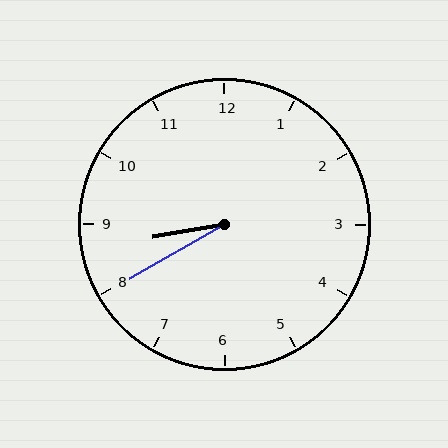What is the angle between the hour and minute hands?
Approximately 20 degrees.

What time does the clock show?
8:40.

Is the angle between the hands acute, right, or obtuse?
It is acute.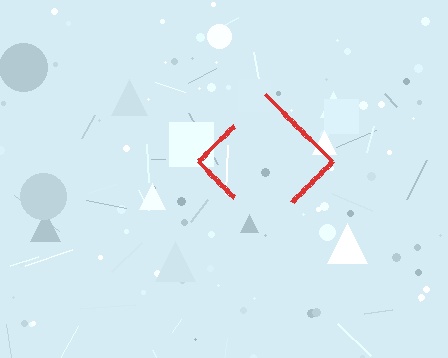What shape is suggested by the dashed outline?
The dashed outline suggests a diamond.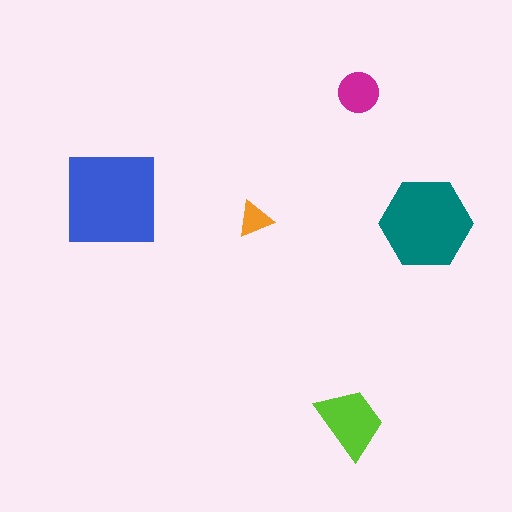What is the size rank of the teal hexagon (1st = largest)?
2nd.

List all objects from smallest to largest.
The orange triangle, the magenta circle, the lime trapezoid, the teal hexagon, the blue square.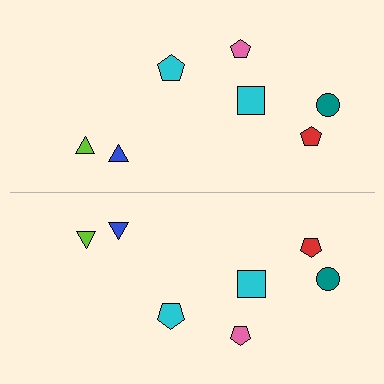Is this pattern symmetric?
Yes, this pattern has bilateral (reflection) symmetry.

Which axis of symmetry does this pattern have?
The pattern has a horizontal axis of symmetry running through the center of the image.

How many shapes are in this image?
There are 14 shapes in this image.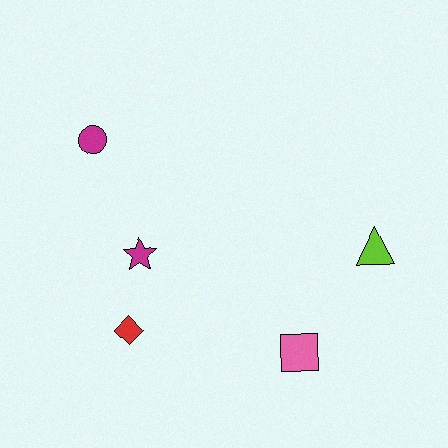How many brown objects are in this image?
There are no brown objects.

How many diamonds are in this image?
There is 1 diamond.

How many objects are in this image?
There are 5 objects.